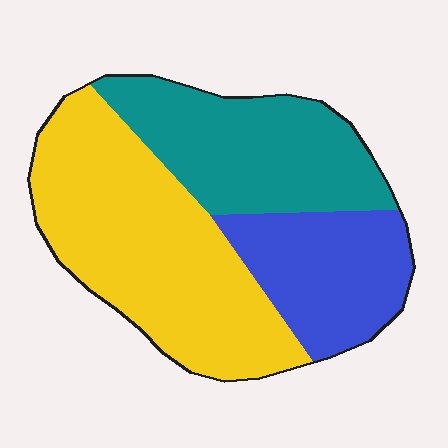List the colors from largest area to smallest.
From largest to smallest: yellow, teal, blue.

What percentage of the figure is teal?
Teal covers roughly 30% of the figure.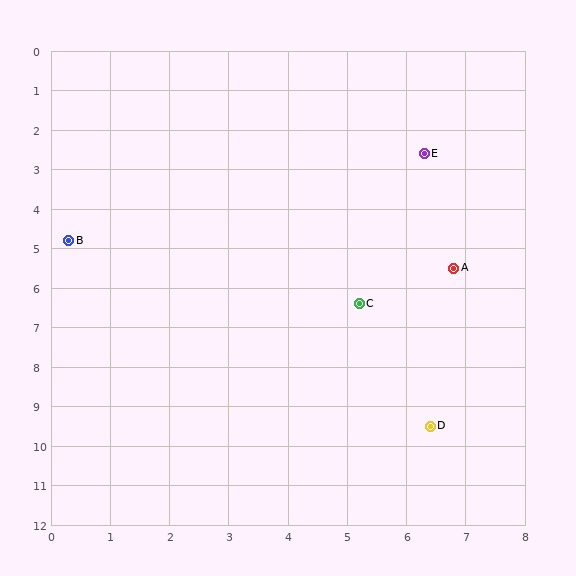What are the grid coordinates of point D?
Point D is at approximately (6.4, 9.5).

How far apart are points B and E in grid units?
Points B and E are about 6.4 grid units apart.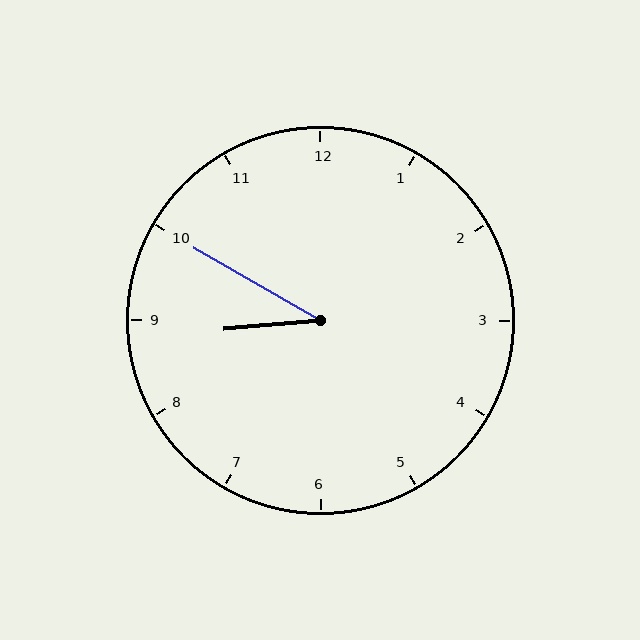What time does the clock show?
8:50.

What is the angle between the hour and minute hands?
Approximately 35 degrees.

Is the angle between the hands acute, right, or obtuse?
It is acute.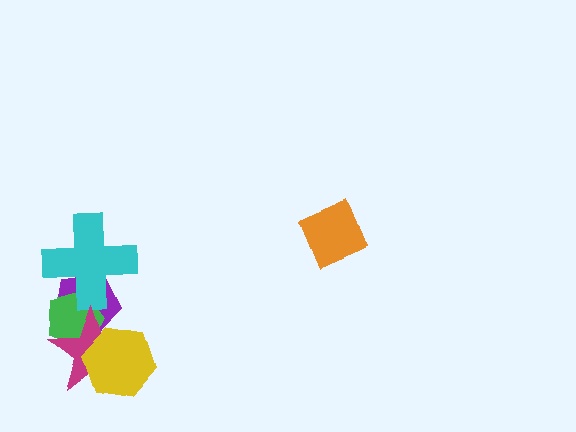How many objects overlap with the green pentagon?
3 objects overlap with the green pentagon.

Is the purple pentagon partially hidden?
Yes, it is partially covered by another shape.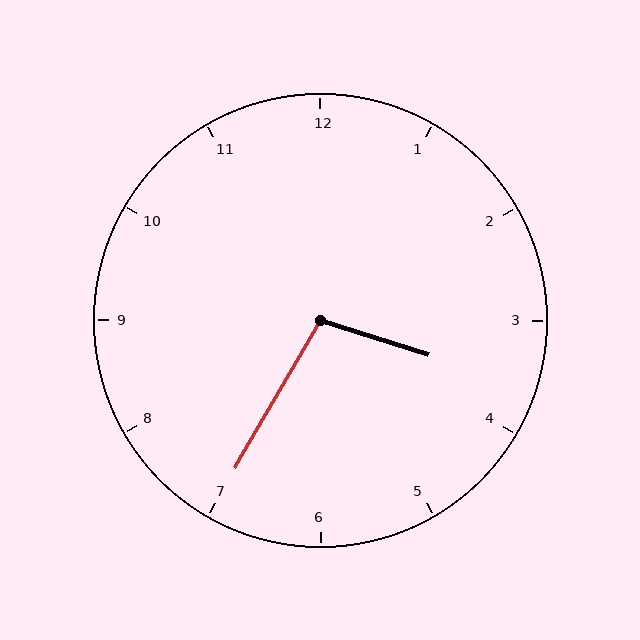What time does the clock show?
3:35.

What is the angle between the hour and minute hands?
Approximately 102 degrees.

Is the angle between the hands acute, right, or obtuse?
It is obtuse.